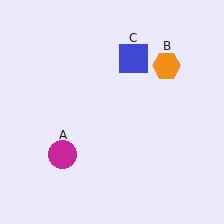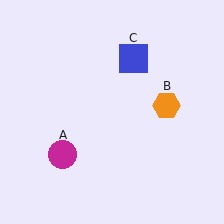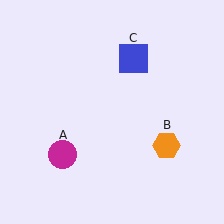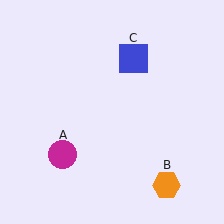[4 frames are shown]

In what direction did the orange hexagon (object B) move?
The orange hexagon (object B) moved down.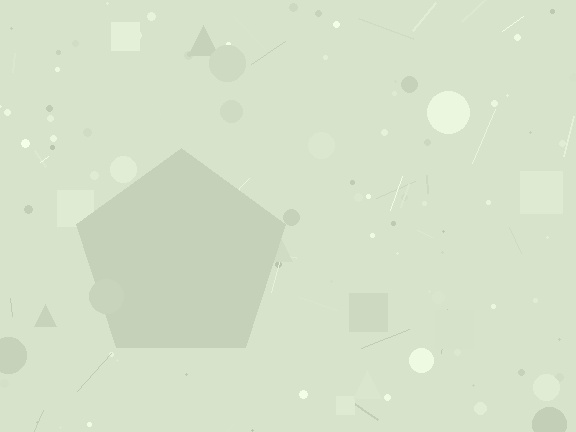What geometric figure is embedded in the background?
A pentagon is embedded in the background.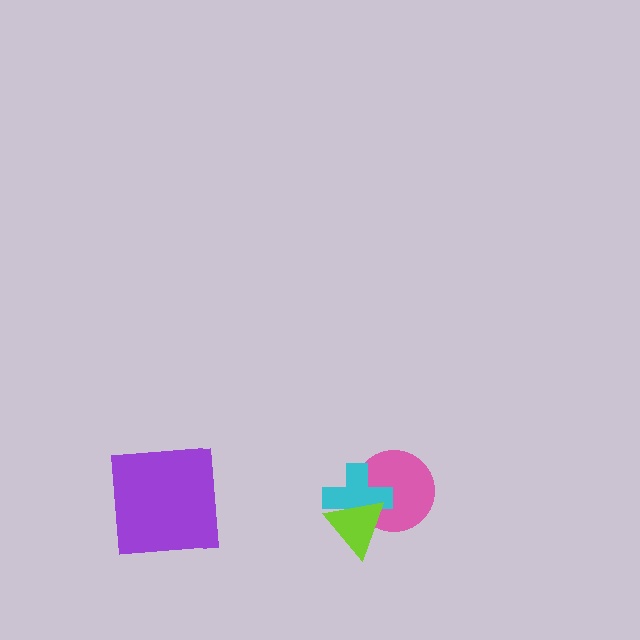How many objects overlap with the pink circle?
2 objects overlap with the pink circle.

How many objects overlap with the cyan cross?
2 objects overlap with the cyan cross.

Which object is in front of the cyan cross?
The lime triangle is in front of the cyan cross.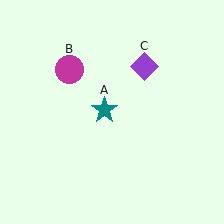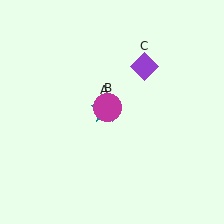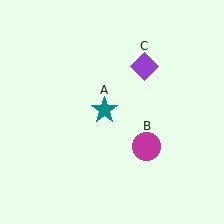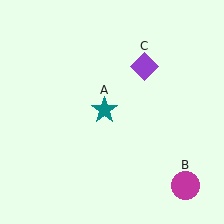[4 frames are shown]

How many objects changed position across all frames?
1 object changed position: magenta circle (object B).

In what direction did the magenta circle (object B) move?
The magenta circle (object B) moved down and to the right.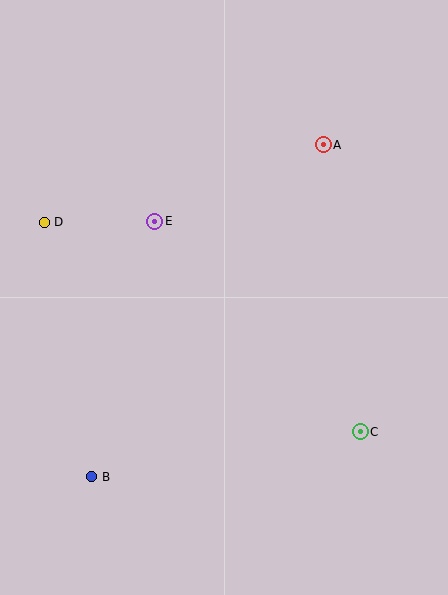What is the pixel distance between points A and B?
The distance between A and B is 405 pixels.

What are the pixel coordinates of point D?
Point D is at (44, 222).